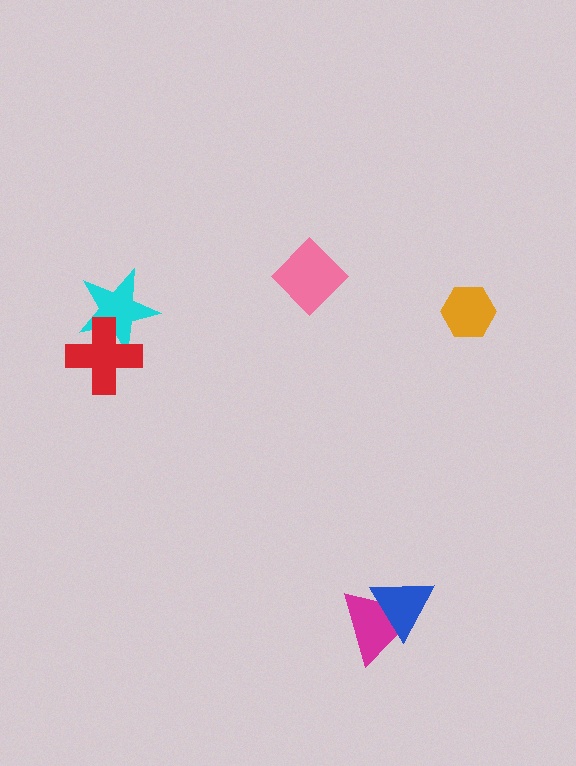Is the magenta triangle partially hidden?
Yes, it is partially covered by another shape.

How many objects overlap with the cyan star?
1 object overlaps with the cyan star.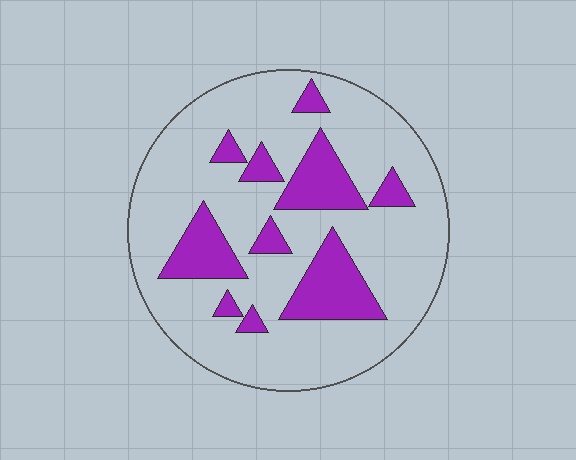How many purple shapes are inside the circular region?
10.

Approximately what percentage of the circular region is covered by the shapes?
Approximately 20%.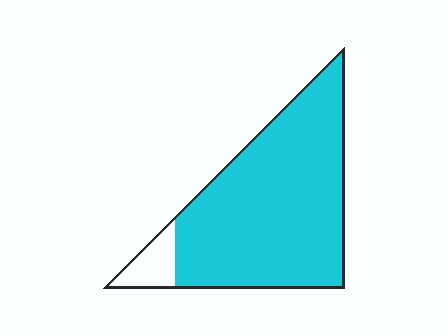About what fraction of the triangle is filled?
About nine tenths (9/10).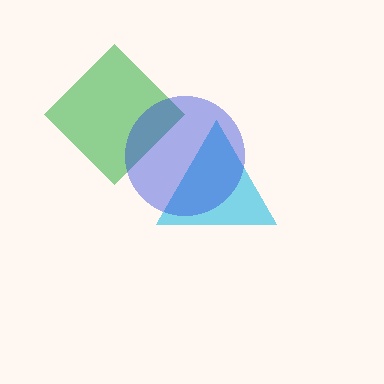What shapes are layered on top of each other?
The layered shapes are: a green diamond, a cyan triangle, a blue circle.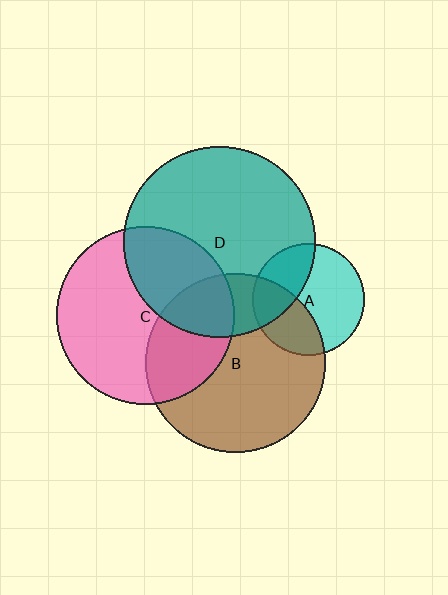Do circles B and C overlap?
Yes.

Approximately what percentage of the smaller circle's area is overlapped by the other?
Approximately 30%.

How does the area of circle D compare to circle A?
Approximately 2.9 times.